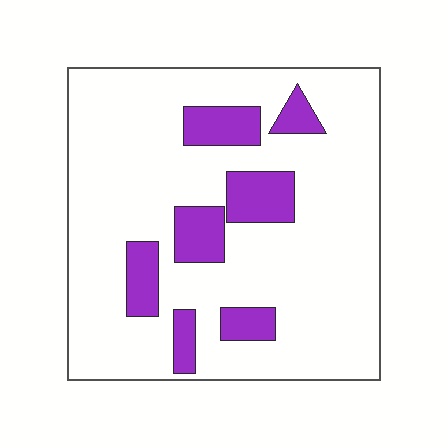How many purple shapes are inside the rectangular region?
7.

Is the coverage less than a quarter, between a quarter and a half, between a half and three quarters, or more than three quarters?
Less than a quarter.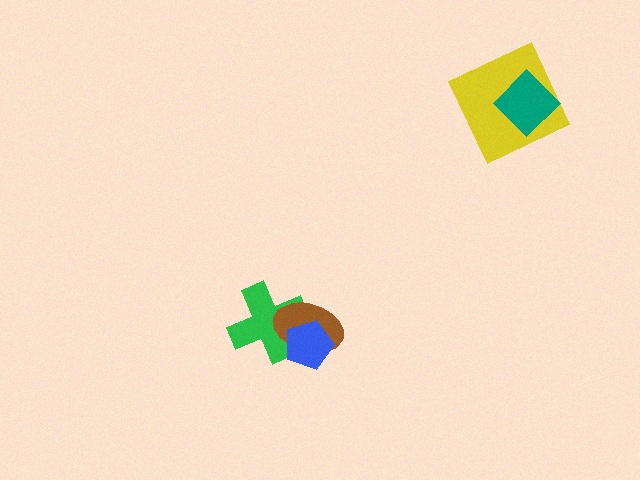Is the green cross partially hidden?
Yes, it is partially covered by another shape.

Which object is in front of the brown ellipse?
The blue pentagon is in front of the brown ellipse.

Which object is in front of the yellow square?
The teal diamond is in front of the yellow square.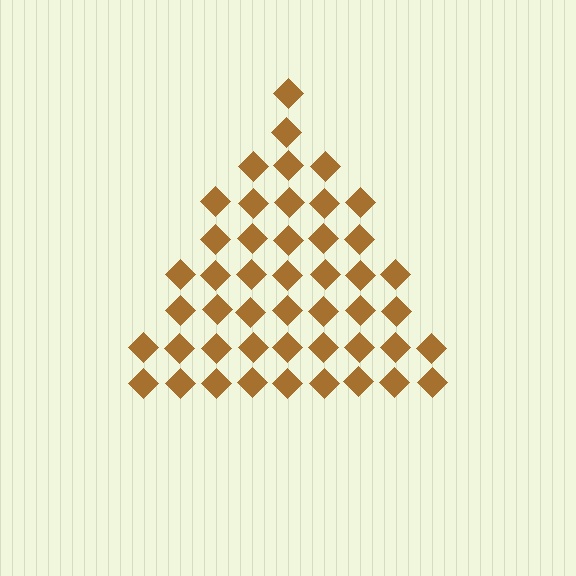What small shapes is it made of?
It is made of small diamonds.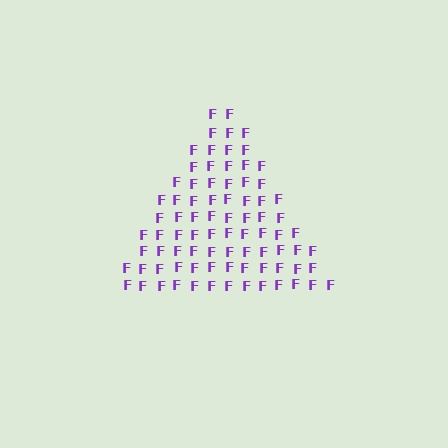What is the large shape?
The large shape is a triangle.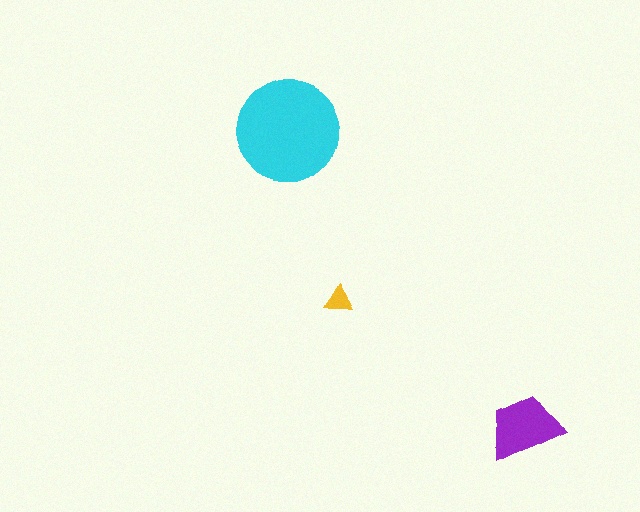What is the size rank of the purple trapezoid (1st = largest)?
2nd.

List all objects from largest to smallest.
The cyan circle, the purple trapezoid, the yellow triangle.